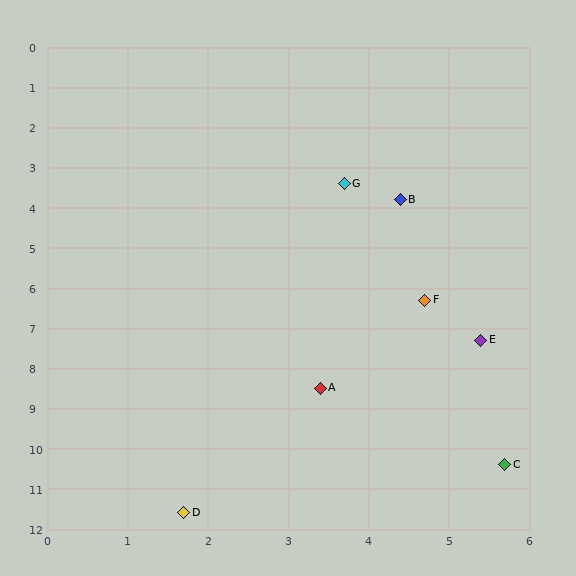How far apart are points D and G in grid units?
Points D and G are about 8.4 grid units apart.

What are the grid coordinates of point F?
Point F is at approximately (4.7, 6.3).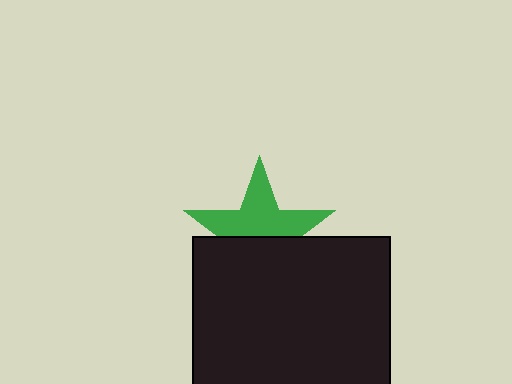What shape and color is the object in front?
The object in front is a black rectangle.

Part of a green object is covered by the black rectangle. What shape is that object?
It is a star.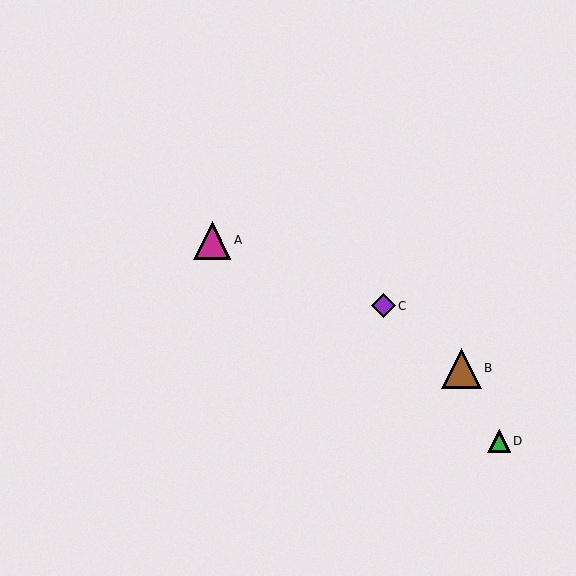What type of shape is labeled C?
Shape C is a purple diamond.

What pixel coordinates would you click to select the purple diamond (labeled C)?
Click at (383, 306) to select the purple diamond C.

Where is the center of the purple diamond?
The center of the purple diamond is at (383, 306).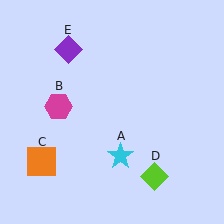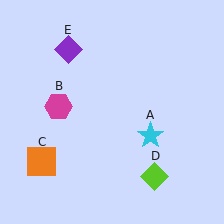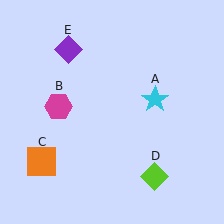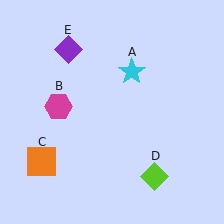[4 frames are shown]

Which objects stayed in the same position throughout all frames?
Magenta hexagon (object B) and orange square (object C) and lime diamond (object D) and purple diamond (object E) remained stationary.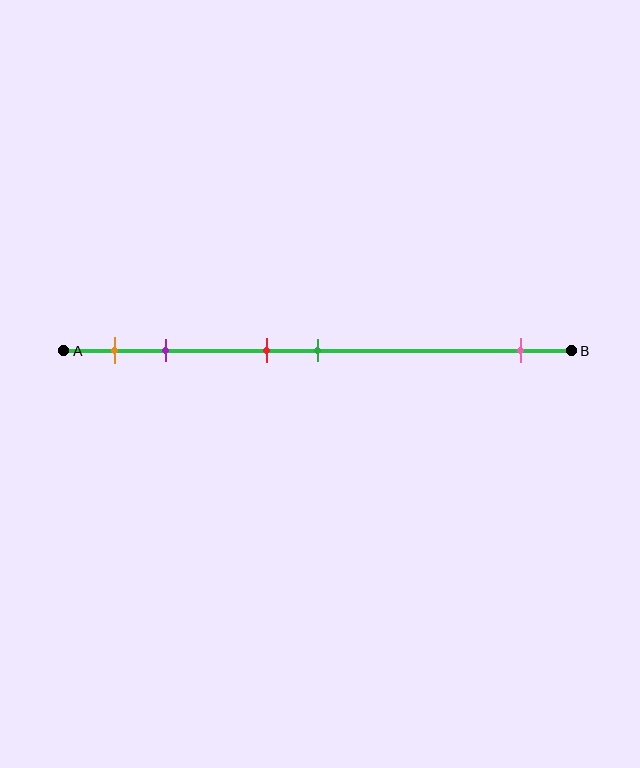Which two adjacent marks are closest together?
The red and green marks are the closest adjacent pair.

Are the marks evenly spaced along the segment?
No, the marks are not evenly spaced.